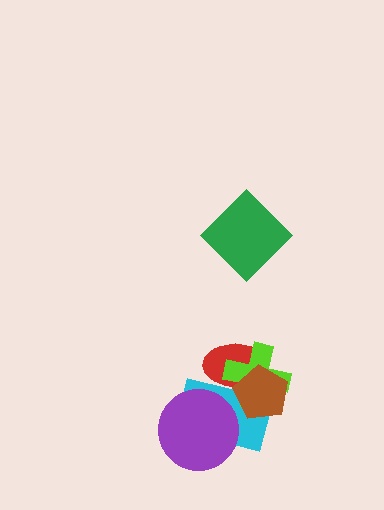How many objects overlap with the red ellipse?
3 objects overlap with the red ellipse.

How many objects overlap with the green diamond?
0 objects overlap with the green diamond.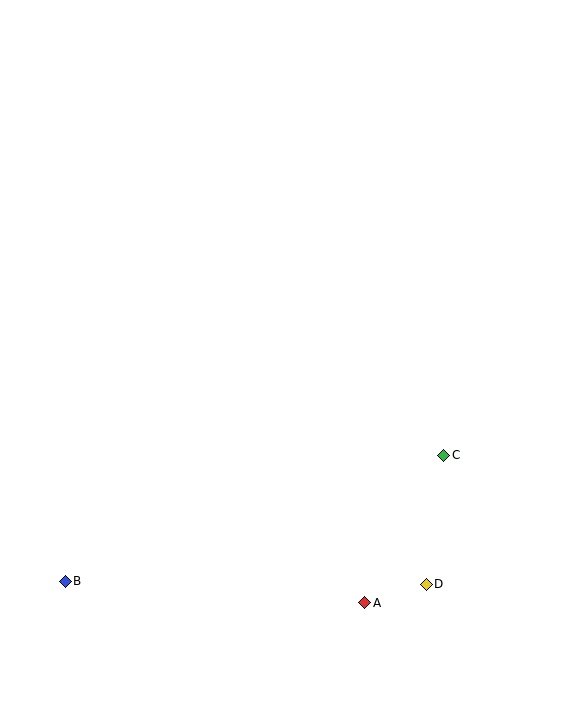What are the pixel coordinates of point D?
Point D is at (426, 584).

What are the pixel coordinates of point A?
Point A is at (365, 603).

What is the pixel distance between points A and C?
The distance between A and C is 168 pixels.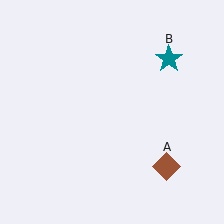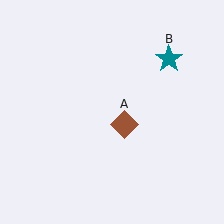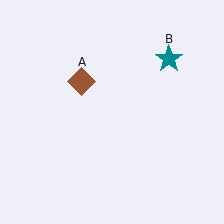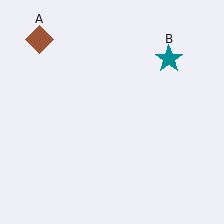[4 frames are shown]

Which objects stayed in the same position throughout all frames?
Teal star (object B) remained stationary.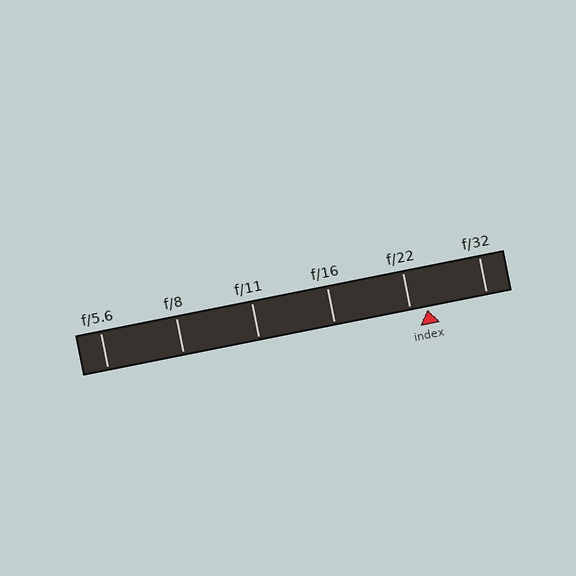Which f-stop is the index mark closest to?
The index mark is closest to f/22.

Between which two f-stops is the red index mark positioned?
The index mark is between f/22 and f/32.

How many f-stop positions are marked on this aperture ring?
There are 6 f-stop positions marked.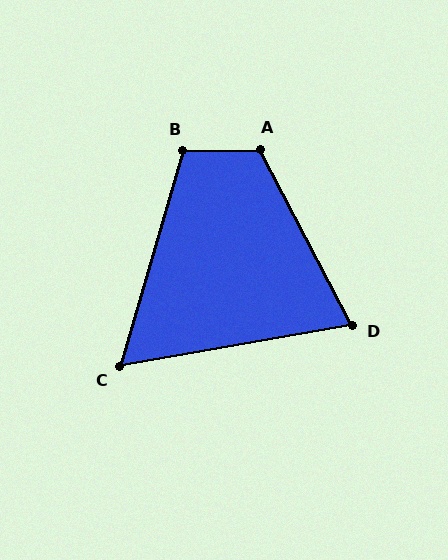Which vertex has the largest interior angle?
A, at approximately 116 degrees.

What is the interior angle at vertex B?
Approximately 107 degrees (obtuse).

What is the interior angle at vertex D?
Approximately 73 degrees (acute).